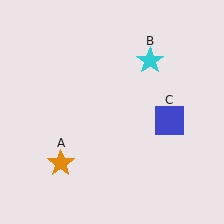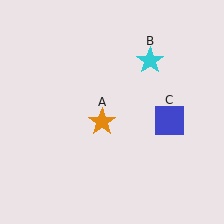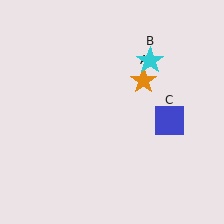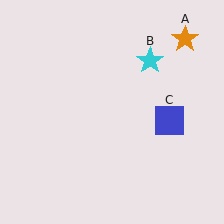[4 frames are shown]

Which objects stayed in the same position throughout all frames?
Cyan star (object B) and blue square (object C) remained stationary.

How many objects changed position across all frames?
1 object changed position: orange star (object A).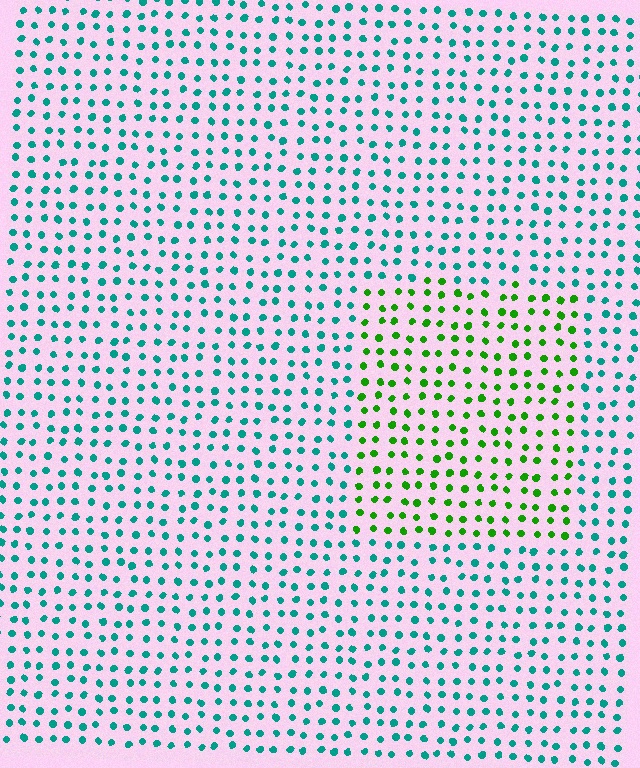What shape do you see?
I see a rectangle.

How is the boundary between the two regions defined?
The boundary is defined purely by a slight shift in hue (about 59 degrees). Spacing, size, and orientation are identical on both sides.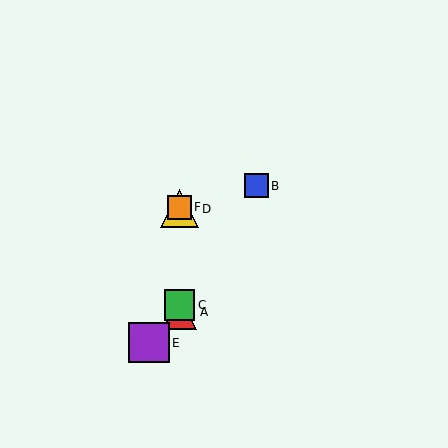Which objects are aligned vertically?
Objects A, C, D, F are aligned vertically.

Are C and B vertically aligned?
No, C is at x≈179 and B is at x≈257.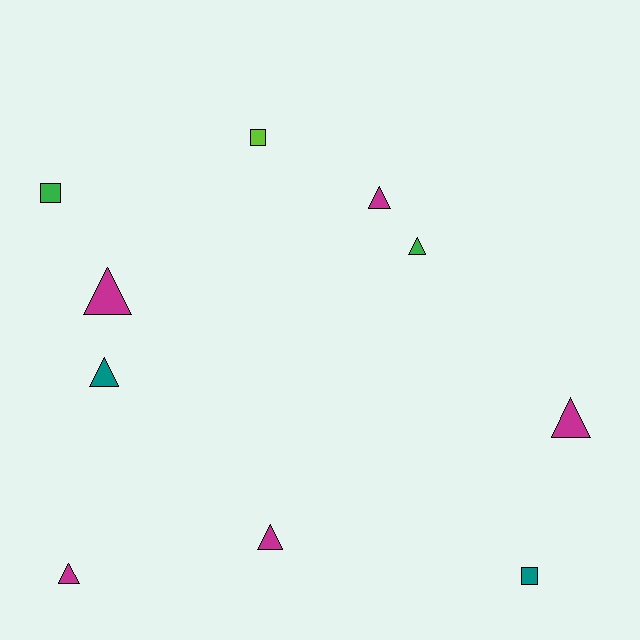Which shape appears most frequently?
Triangle, with 7 objects.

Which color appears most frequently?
Magenta, with 5 objects.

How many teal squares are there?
There is 1 teal square.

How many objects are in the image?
There are 10 objects.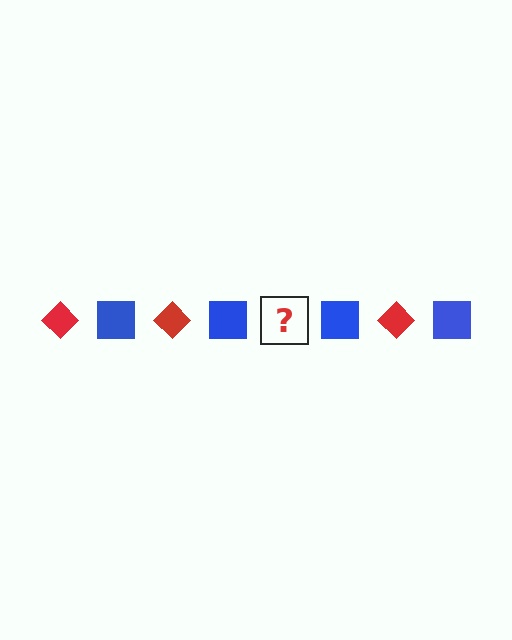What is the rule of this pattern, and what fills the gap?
The rule is that the pattern alternates between red diamond and blue square. The gap should be filled with a red diamond.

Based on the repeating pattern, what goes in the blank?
The blank should be a red diamond.